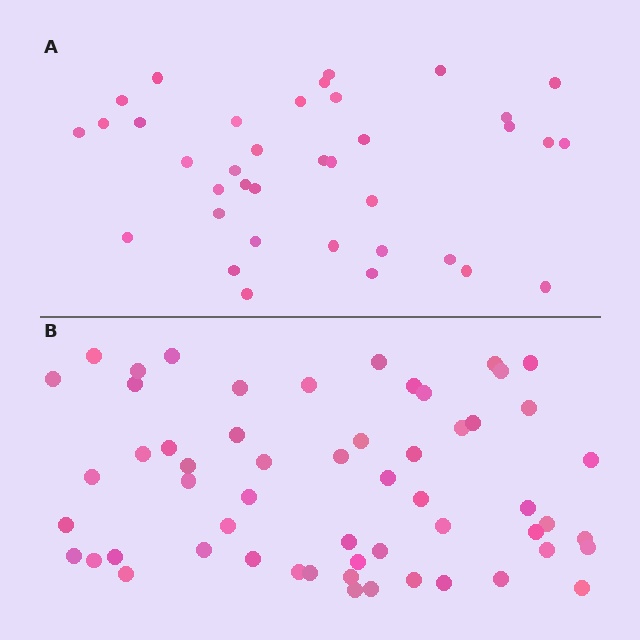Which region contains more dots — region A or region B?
Region B (the bottom region) has more dots.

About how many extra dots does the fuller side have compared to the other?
Region B has approximately 20 more dots than region A.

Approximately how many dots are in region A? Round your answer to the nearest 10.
About 40 dots. (The exact count is 37, which rounds to 40.)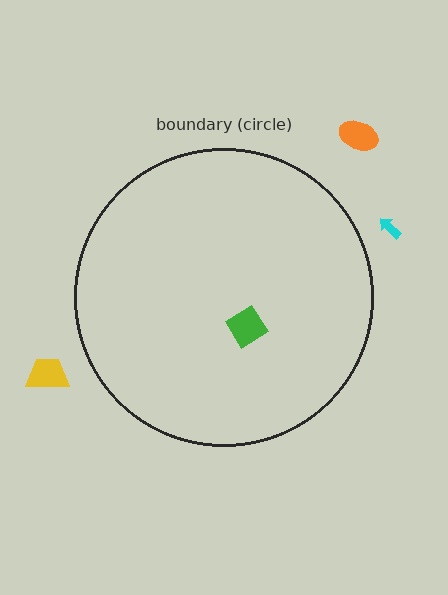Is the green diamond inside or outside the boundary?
Inside.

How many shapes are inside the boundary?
1 inside, 3 outside.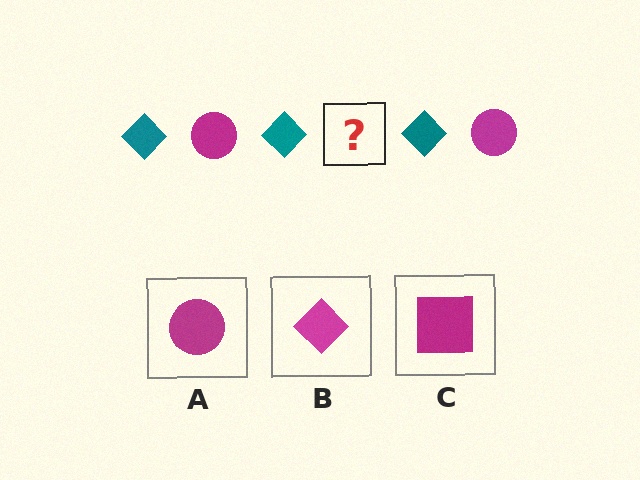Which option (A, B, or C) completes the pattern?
A.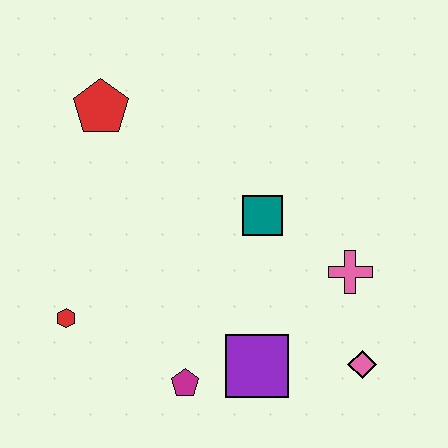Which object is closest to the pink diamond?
The pink cross is closest to the pink diamond.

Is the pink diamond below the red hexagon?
Yes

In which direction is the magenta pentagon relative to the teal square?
The magenta pentagon is below the teal square.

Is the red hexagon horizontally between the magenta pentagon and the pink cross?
No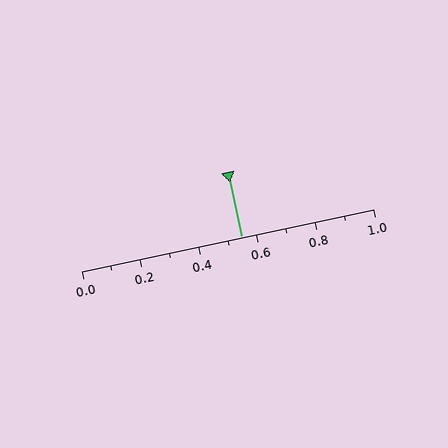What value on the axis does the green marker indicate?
The marker indicates approximately 0.55.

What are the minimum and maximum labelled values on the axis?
The axis runs from 0.0 to 1.0.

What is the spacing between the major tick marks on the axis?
The major ticks are spaced 0.2 apart.